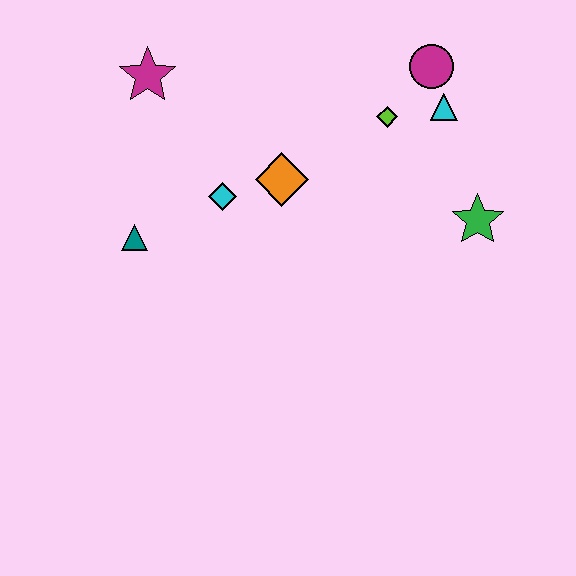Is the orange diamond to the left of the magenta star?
No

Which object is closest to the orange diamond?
The cyan diamond is closest to the orange diamond.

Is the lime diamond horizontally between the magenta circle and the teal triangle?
Yes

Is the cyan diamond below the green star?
No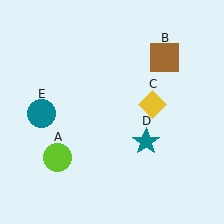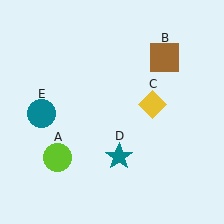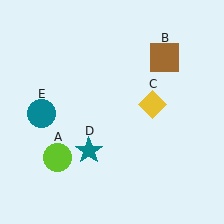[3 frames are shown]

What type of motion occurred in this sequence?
The teal star (object D) rotated clockwise around the center of the scene.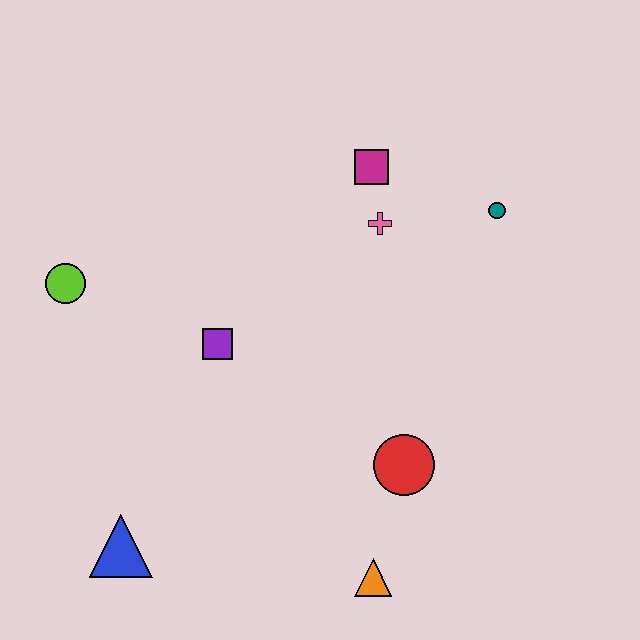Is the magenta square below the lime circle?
No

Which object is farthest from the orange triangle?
The lime circle is farthest from the orange triangle.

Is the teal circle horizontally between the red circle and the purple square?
No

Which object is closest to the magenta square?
The pink cross is closest to the magenta square.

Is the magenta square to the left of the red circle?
Yes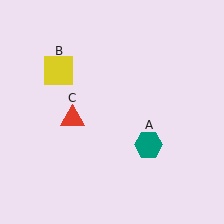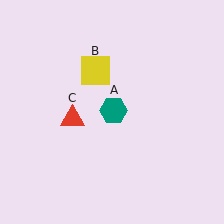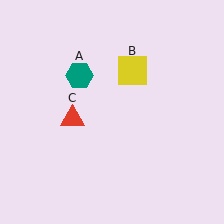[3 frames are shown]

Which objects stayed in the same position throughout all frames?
Red triangle (object C) remained stationary.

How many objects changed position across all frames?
2 objects changed position: teal hexagon (object A), yellow square (object B).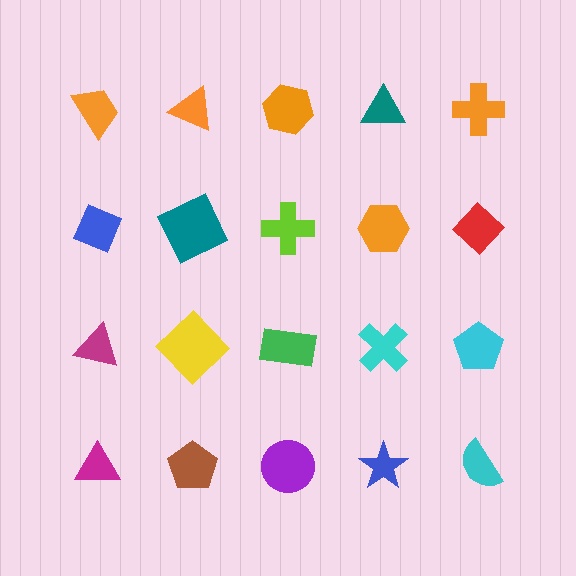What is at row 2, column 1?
A blue diamond.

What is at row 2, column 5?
A red diamond.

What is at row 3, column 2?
A yellow diamond.